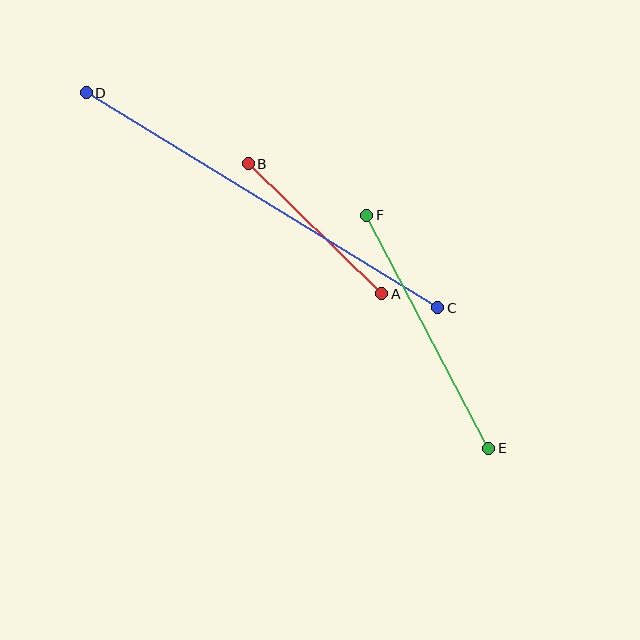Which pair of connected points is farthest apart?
Points C and D are farthest apart.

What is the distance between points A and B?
The distance is approximately 186 pixels.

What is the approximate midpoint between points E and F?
The midpoint is at approximately (428, 332) pixels.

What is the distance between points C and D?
The distance is approximately 412 pixels.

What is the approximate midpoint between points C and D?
The midpoint is at approximately (262, 200) pixels.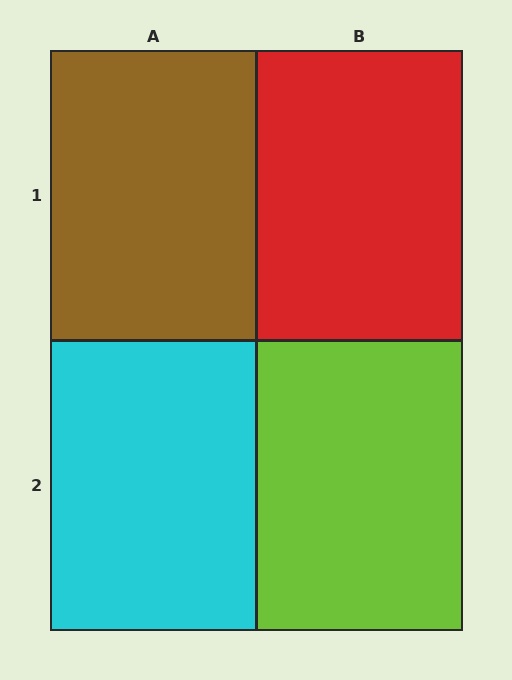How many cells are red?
1 cell is red.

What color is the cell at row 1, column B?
Red.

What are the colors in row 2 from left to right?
Cyan, lime.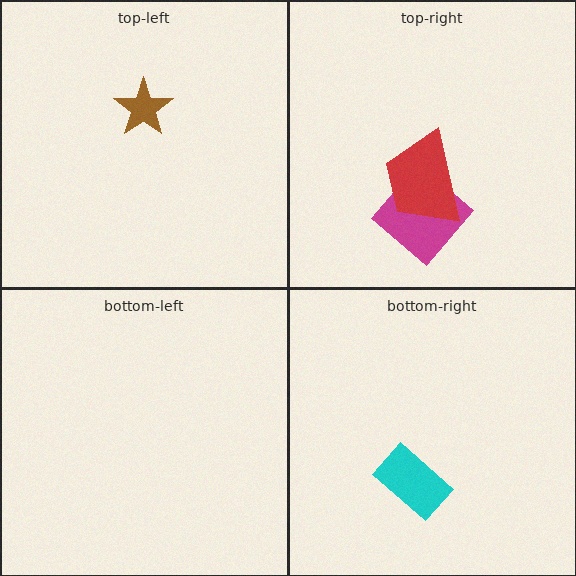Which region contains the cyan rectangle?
The bottom-right region.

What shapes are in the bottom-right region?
The cyan rectangle.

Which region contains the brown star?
The top-left region.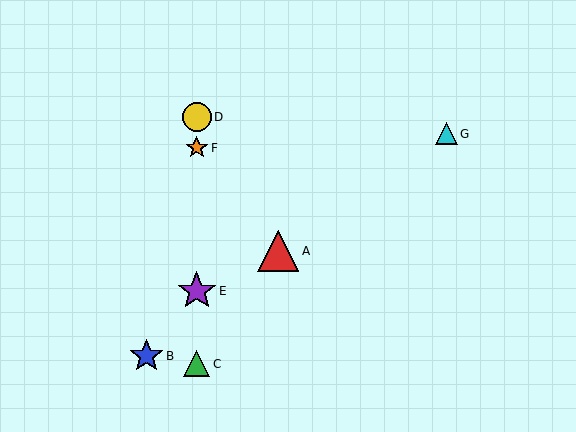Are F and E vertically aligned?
Yes, both are at x≈197.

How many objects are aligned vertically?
4 objects (C, D, E, F) are aligned vertically.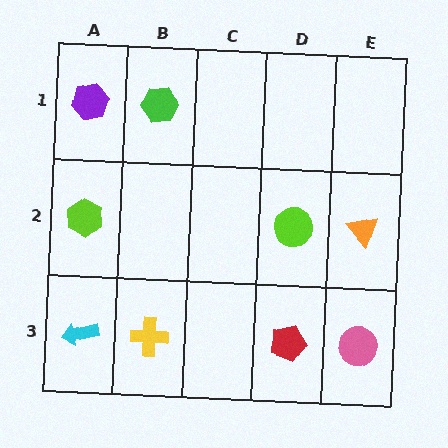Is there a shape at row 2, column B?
No, that cell is empty.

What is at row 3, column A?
A cyan arrow.